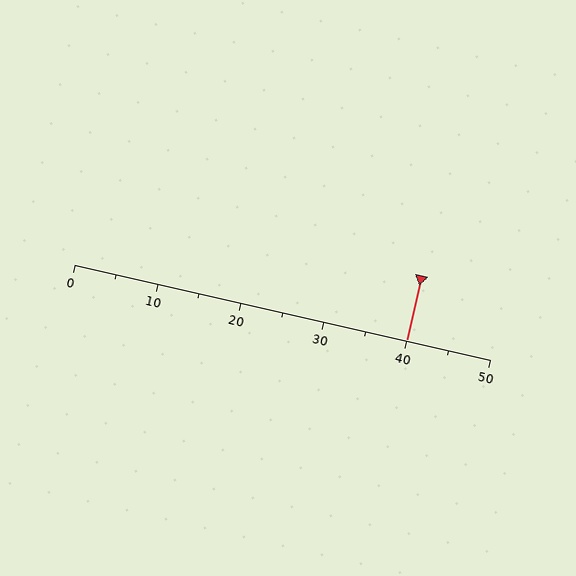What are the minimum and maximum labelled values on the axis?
The axis runs from 0 to 50.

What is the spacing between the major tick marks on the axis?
The major ticks are spaced 10 apart.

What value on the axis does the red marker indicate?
The marker indicates approximately 40.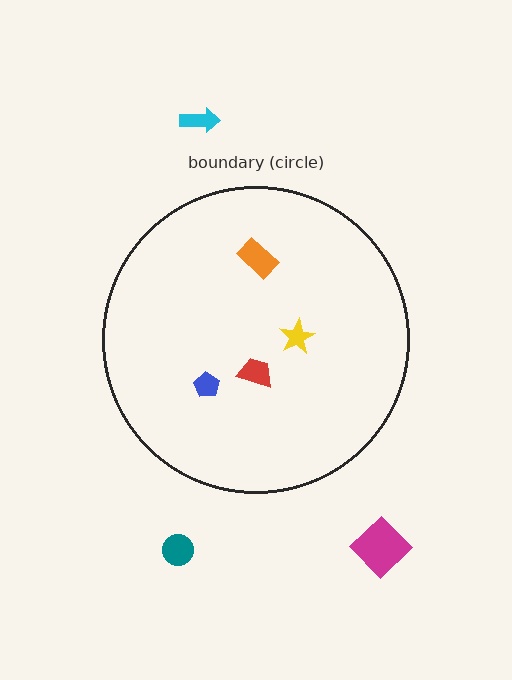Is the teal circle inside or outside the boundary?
Outside.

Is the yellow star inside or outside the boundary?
Inside.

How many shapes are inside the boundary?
4 inside, 3 outside.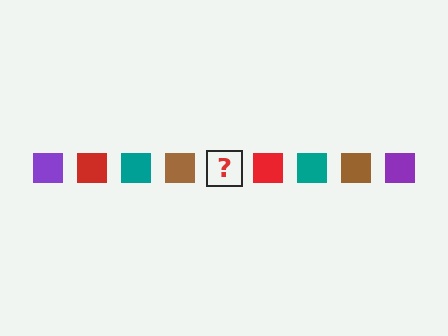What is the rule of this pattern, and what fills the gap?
The rule is that the pattern cycles through purple, red, teal, brown squares. The gap should be filled with a purple square.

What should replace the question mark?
The question mark should be replaced with a purple square.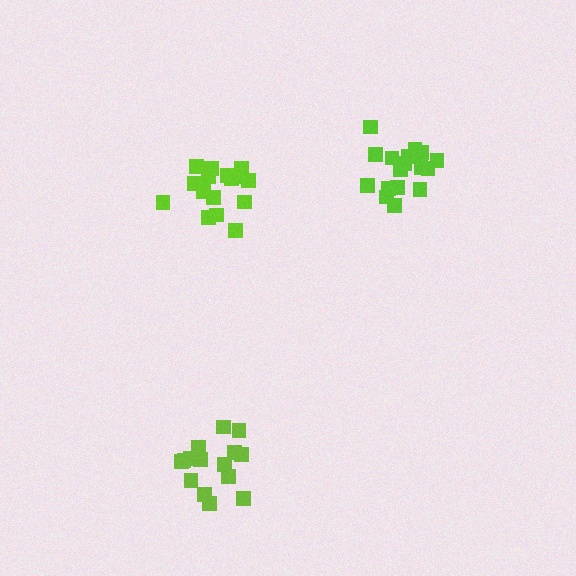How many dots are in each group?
Group 1: 16 dots, Group 2: 15 dots, Group 3: 18 dots (49 total).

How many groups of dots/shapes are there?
There are 3 groups.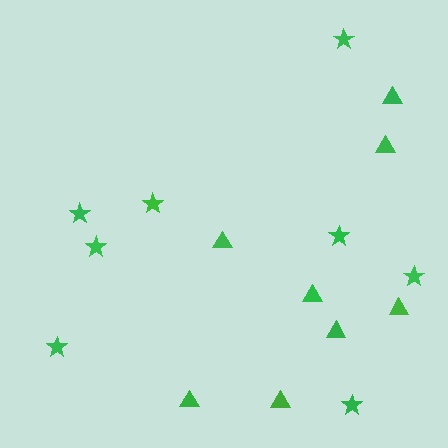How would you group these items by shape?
There are 2 groups: one group of triangles (8) and one group of stars (8).